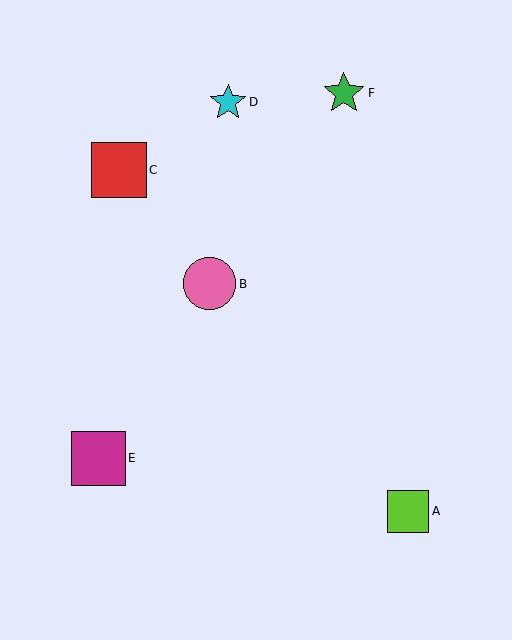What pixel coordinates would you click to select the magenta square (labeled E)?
Click at (98, 458) to select the magenta square E.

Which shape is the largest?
The red square (labeled C) is the largest.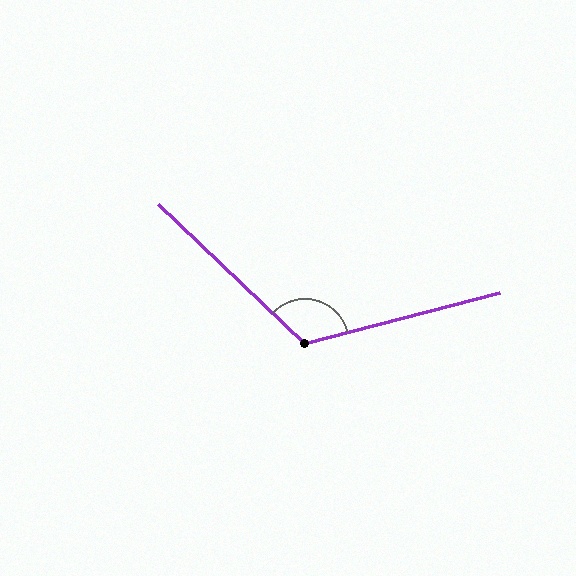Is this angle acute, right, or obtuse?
It is obtuse.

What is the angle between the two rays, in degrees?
Approximately 122 degrees.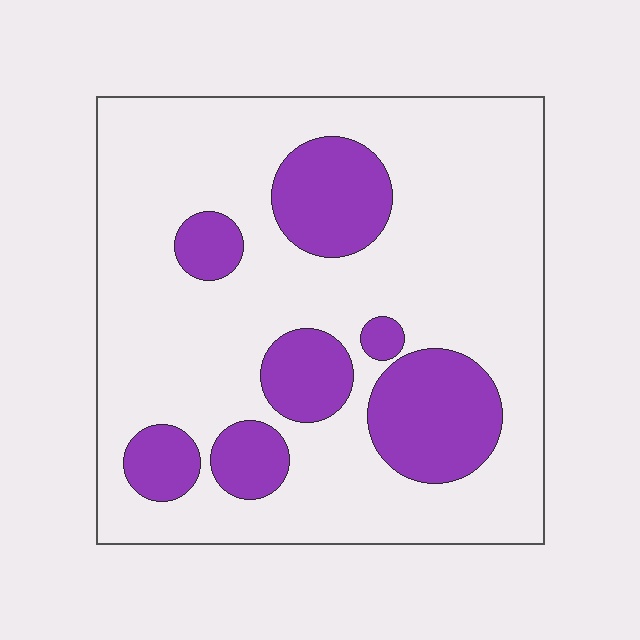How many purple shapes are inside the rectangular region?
7.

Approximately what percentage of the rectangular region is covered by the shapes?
Approximately 25%.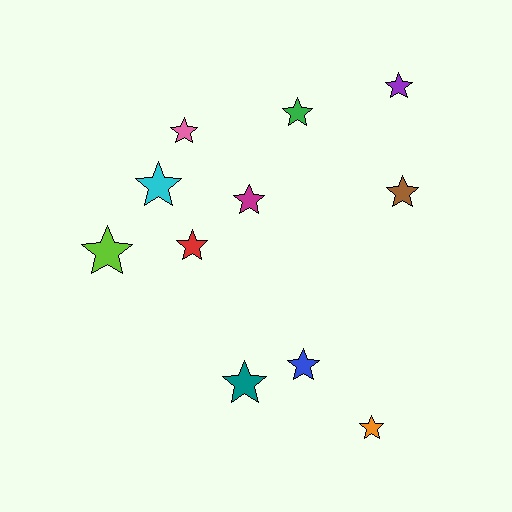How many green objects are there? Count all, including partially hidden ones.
There is 1 green object.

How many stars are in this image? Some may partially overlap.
There are 11 stars.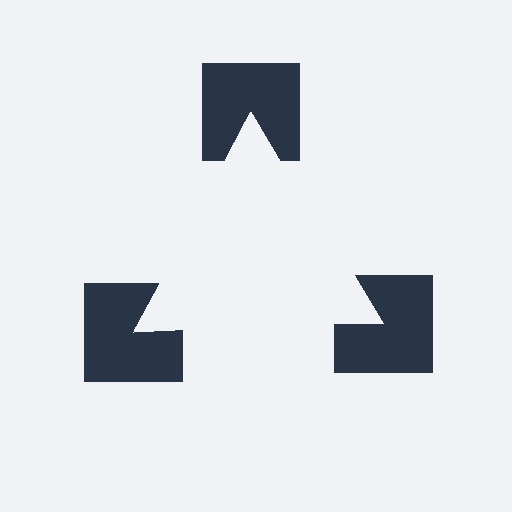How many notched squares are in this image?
There are 3 — one at each vertex of the illusory triangle.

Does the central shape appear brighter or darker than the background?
It typically appears slightly brighter than the background, even though no actual brightness change is drawn.